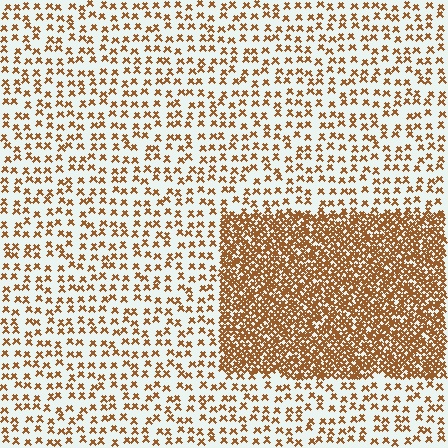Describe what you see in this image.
The image contains small brown elements arranged at two different densities. A rectangle-shaped region is visible where the elements are more densely packed than the surrounding area.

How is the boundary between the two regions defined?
The boundary is defined by a change in element density (approximately 3.2x ratio). All elements are the same color, size, and shape.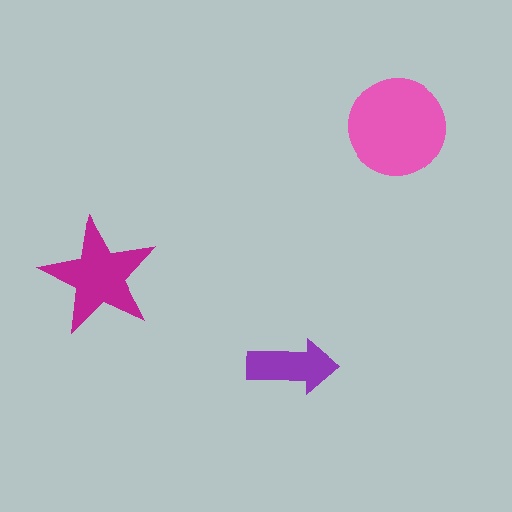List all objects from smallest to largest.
The purple arrow, the magenta star, the pink circle.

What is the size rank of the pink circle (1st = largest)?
1st.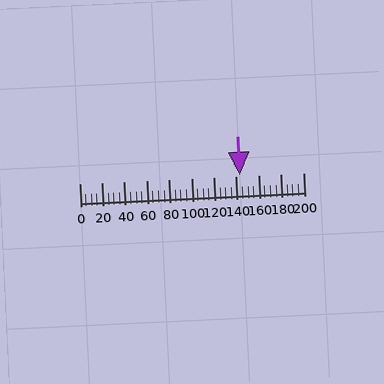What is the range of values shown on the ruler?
The ruler shows values from 0 to 200.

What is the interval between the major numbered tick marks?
The major tick marks are spaced 20 units apart.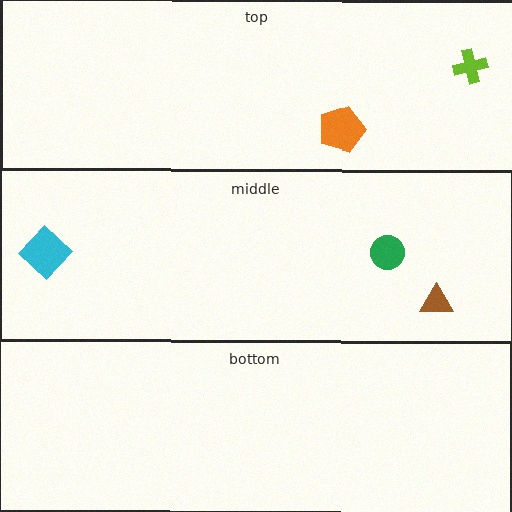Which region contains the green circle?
The middle region.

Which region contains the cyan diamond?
The middle region.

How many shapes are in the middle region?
3.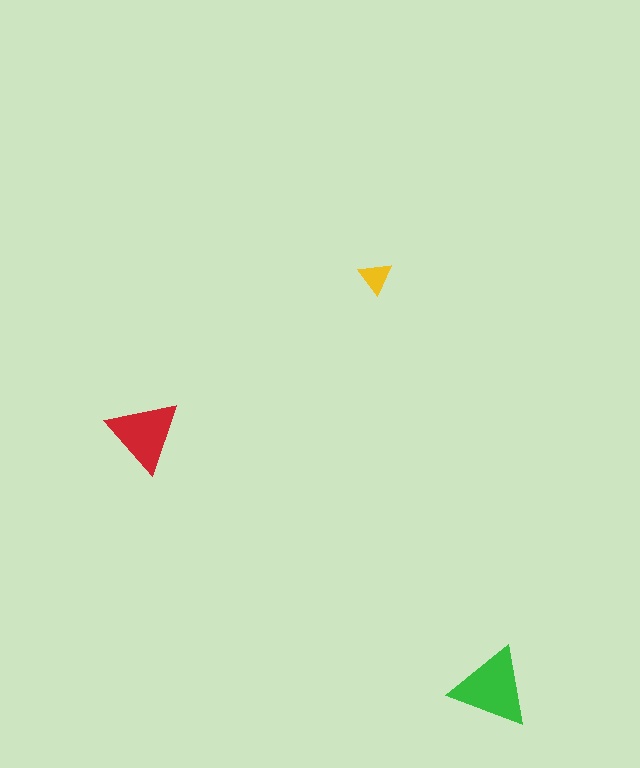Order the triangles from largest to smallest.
the green one, the red one, the yellow one.